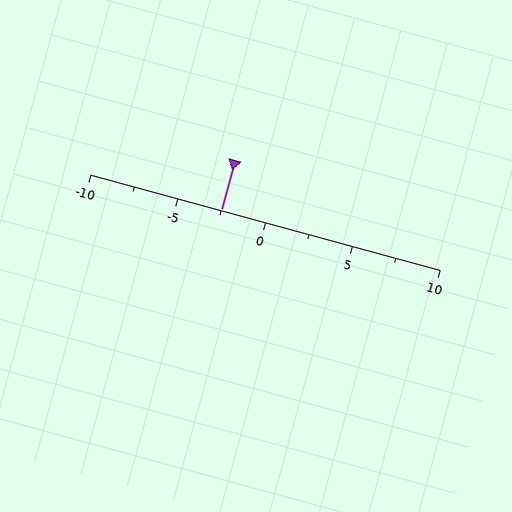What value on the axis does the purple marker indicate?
The marker indicates approximately -2.5.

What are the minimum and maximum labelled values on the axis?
The axis runs from -10 to 10.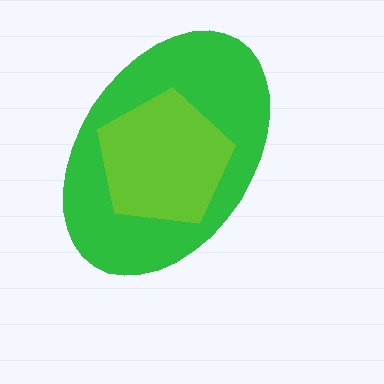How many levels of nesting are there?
2.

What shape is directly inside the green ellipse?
The lime pentagon.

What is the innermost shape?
The lime pentagon.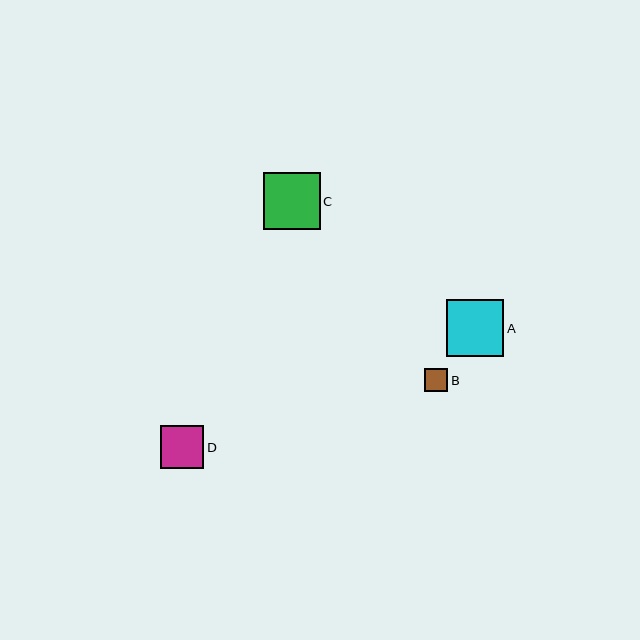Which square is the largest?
Square A is the largest with a size of approximately 57 pixels.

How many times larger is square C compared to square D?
Square C is approximately 1.3 times the size of square D.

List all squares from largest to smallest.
From largest to smallest: A, C, D, B.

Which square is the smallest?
Square B is the smallest with a size of approximately 23 pixels.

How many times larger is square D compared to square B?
Square D is approximately 1.8 times the size of square B.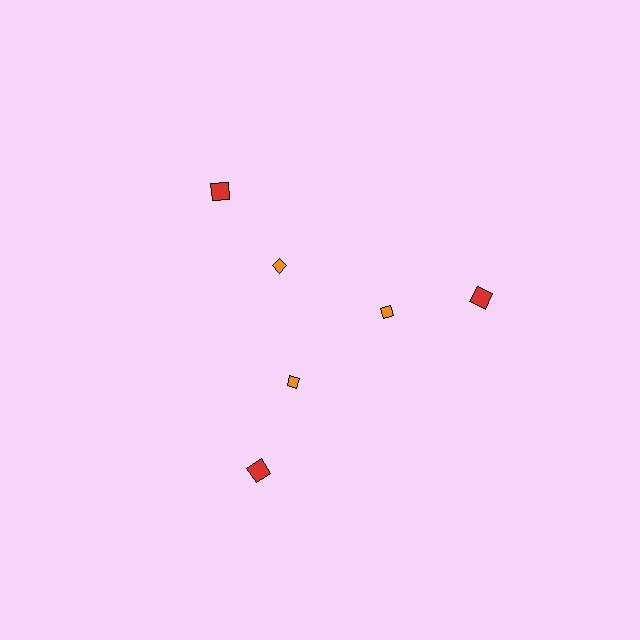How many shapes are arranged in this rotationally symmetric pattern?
There are 6 shapes, arranged in 3 groups of 2.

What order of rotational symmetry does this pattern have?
This pattern has 3-fold rotational symmetry.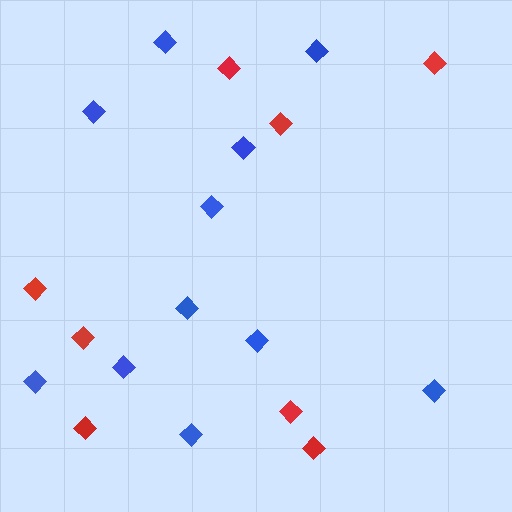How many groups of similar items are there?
There are 2 groups: one group of blue diamonds (11) and one group of red diamonds (8).